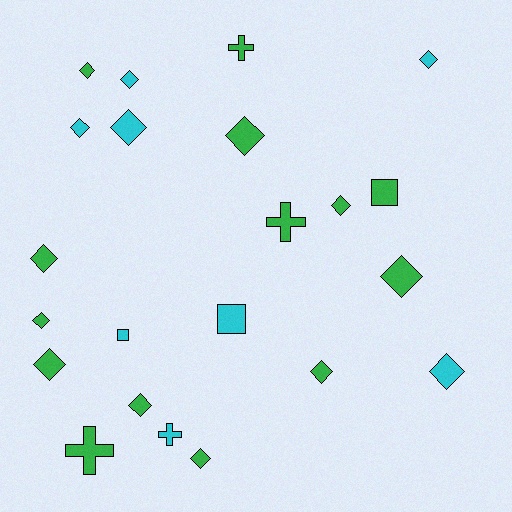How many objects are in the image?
There are 22 objects.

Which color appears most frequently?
Green, with 14 objects.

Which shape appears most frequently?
Diamond, with 15 objects.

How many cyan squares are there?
There are 2 cyan squares.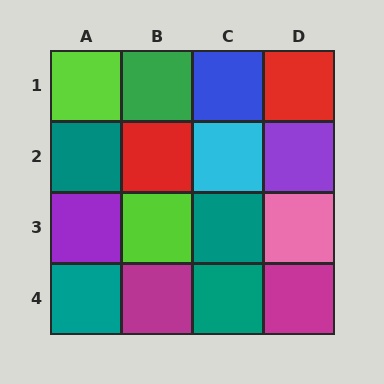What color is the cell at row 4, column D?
Magenta.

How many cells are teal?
4 cells are teal.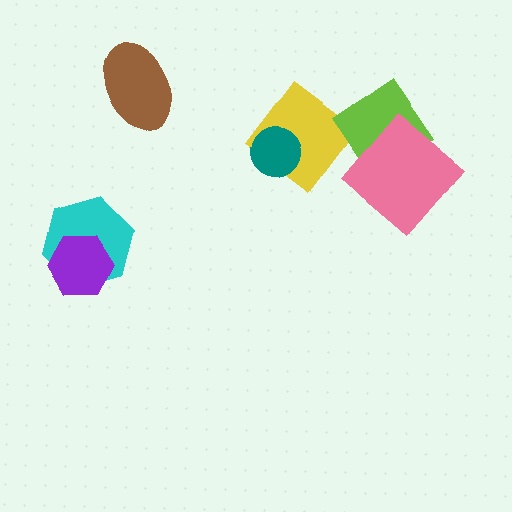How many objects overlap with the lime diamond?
1 object overlaps with the lime diamond.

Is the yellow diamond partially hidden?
Yes, it is partially covered by another shape.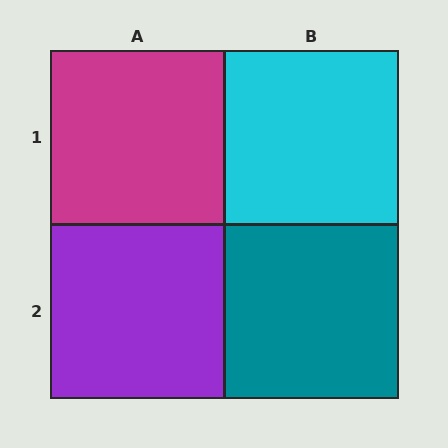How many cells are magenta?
1 cell is magenta.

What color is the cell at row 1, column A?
Magenta.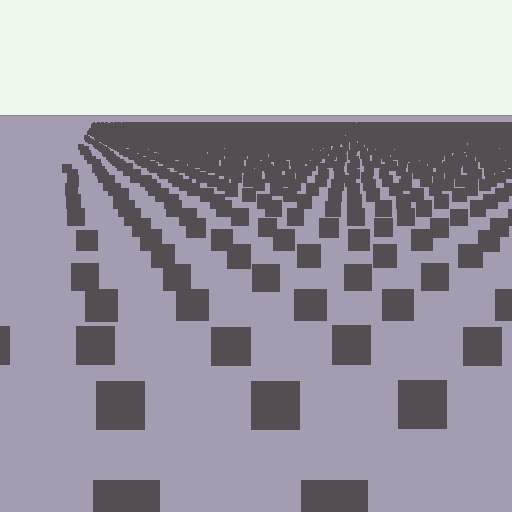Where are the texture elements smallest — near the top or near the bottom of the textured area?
Near the top.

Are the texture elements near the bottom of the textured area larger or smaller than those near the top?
Larger. Near the bottom, elements are closer to the viewer and appear at a bigger on-screen size.